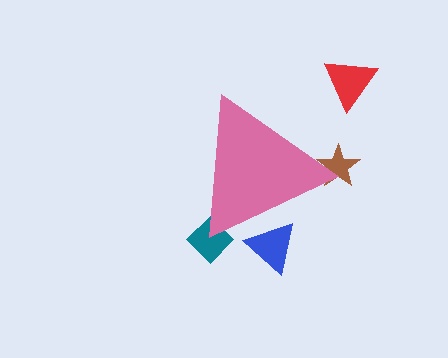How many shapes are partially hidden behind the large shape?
3 shapes are partially hidden.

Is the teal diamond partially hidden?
Yes, the teal diamond is partially hidden behind the pink triangle.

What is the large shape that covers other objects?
A pink triangle.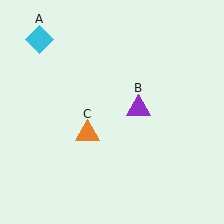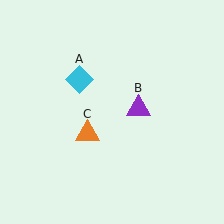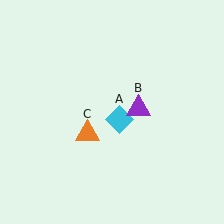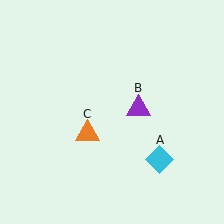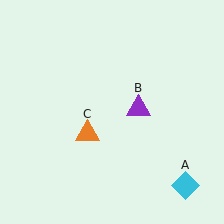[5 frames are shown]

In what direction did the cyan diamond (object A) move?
The cyan diamond (object A) moved down and to the right.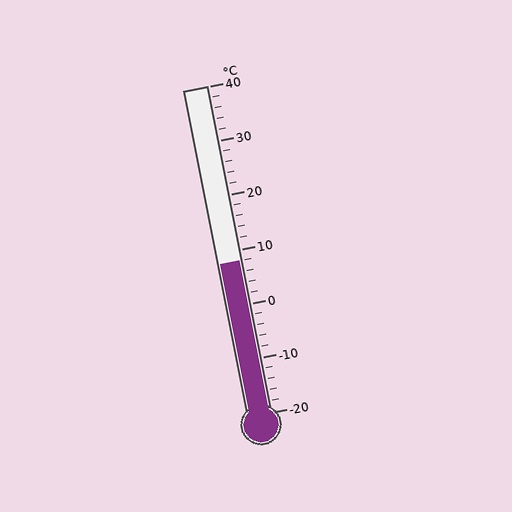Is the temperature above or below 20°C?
The temperature is below 20°C.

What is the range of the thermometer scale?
The thermometer scale ranges from -20°C to 40°C.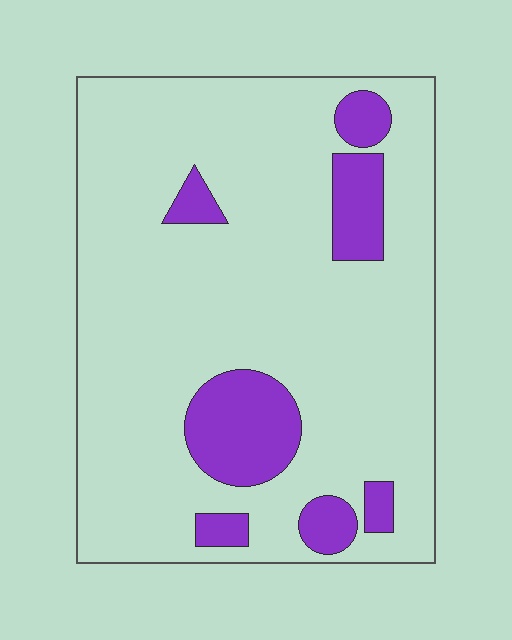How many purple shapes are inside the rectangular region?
7.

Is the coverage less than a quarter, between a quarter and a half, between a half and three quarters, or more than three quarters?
Less than a quarter.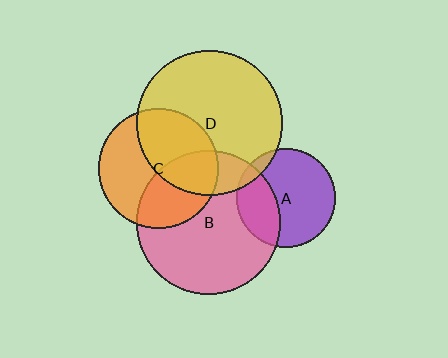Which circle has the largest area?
Circle D (yellow).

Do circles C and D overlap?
Yes.